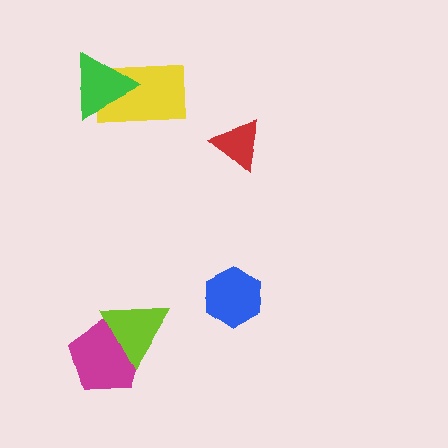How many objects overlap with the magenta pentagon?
1 object overlaps with the magenta pentagon.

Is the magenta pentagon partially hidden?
Yes, it is partially covered by another shape.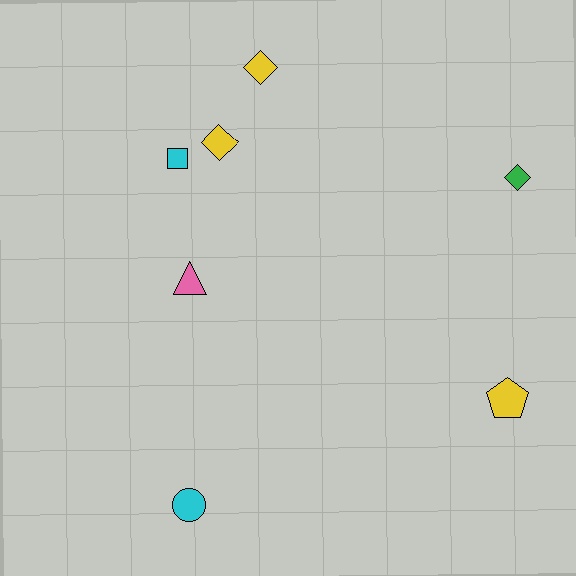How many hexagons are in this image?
There are no hexagons.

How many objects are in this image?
There are 7 objects.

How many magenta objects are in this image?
There are no magenta objects.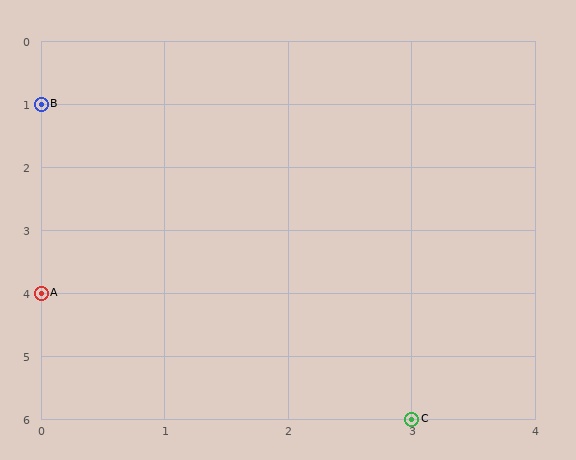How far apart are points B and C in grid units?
Points B and C are 3 columns and 5 rows apart (about 5.8 grid units diagonally).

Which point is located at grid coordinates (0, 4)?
Point A is at (0, 4).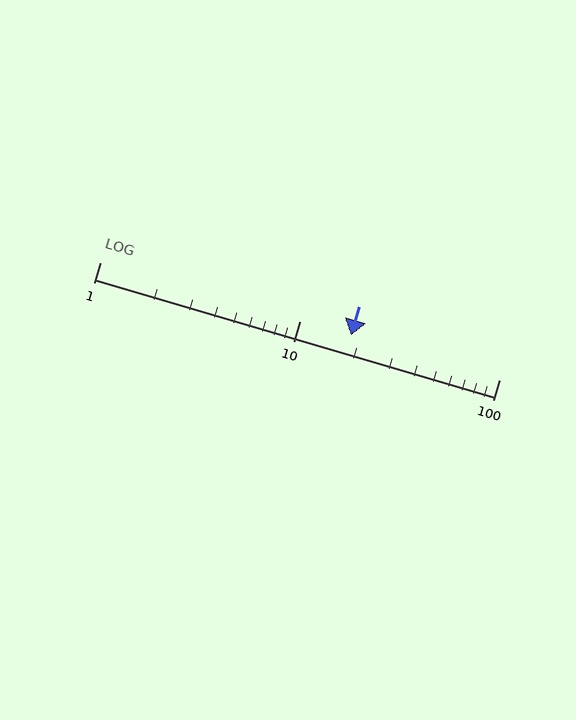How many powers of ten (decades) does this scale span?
The scale spans 2 decades, from 1 to 100.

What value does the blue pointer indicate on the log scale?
The pointer indicates approximately 18.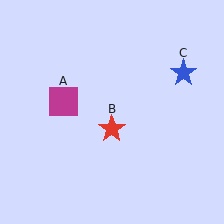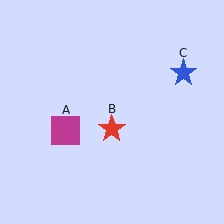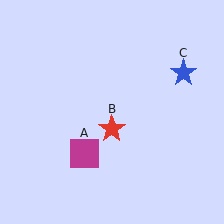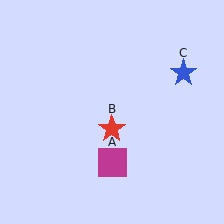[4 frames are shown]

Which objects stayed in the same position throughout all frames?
Red star (object B) and blue star (object C) remained stationary.